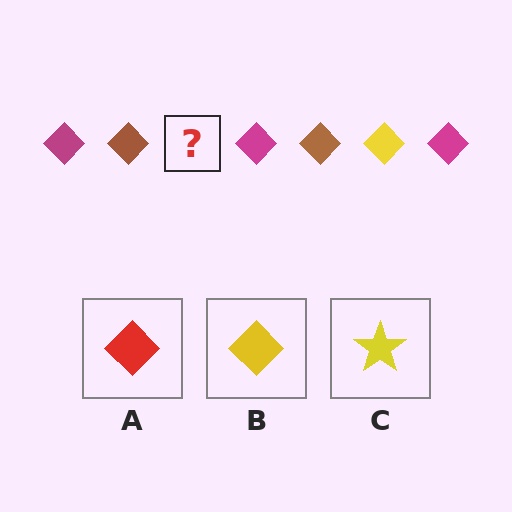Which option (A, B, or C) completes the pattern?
B.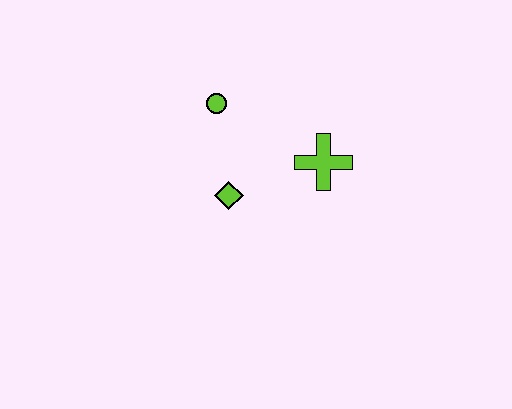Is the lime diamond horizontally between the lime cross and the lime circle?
Yes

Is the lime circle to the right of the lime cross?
No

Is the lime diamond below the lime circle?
Yes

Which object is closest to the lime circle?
The lime diamond is closest to the lime circle.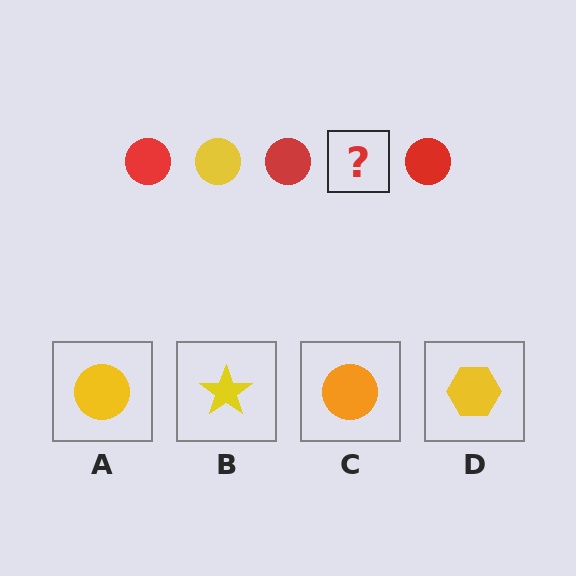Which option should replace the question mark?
Option A.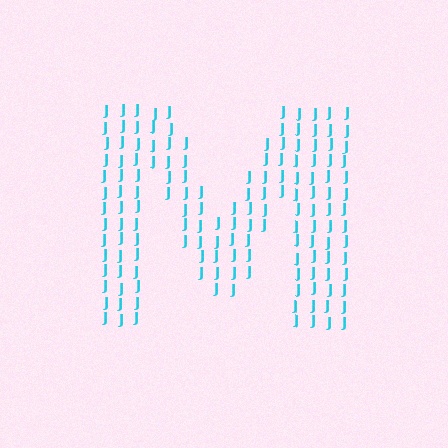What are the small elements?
The small elements are letter J's.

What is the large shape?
The large shape is the letter M.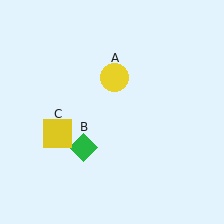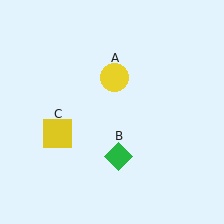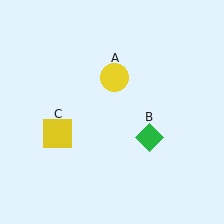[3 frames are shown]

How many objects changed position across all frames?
1 object changed position: green diamond (object B).